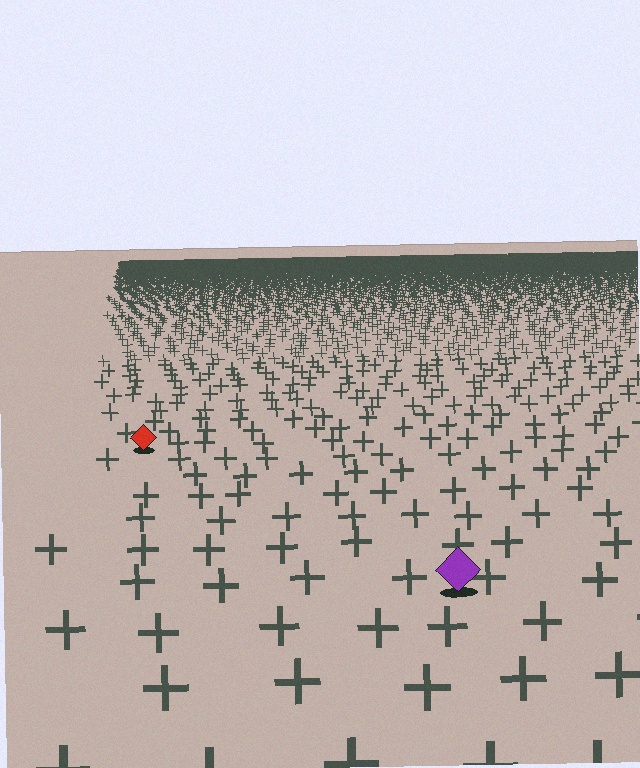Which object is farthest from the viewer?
The red diamond is farthest from the viewer. It appears smaller and the ground texture around it is denser.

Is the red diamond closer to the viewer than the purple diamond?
No. The purple diamond is closer — you can tell from the texture gradient: the ground texture is coarser near it.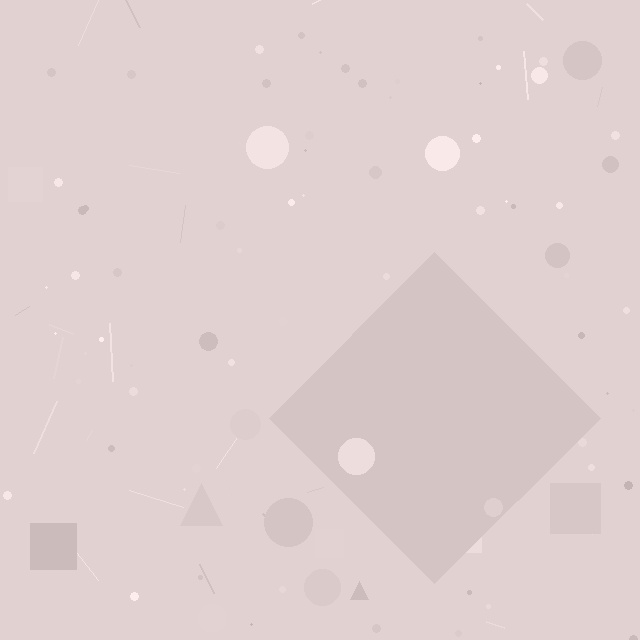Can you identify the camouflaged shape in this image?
The camouflaged shape is a diamond.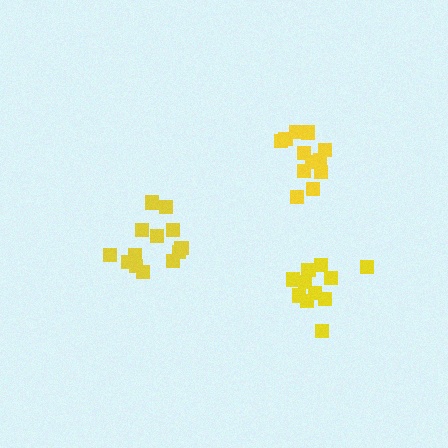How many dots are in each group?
Group 1: 13 dots, Group 2: 11 dots, Group 3: 12 dots (36 total).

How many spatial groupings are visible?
There are 3 spatial groupings.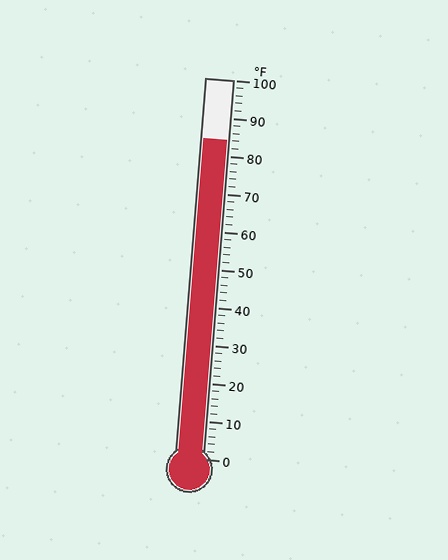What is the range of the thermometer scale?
The thermometer scale ranges from 0°F to 100°F.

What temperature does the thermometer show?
The thermometer shows approximately 84°F.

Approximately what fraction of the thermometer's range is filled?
The thermometer is filled to approximately 85% of its range.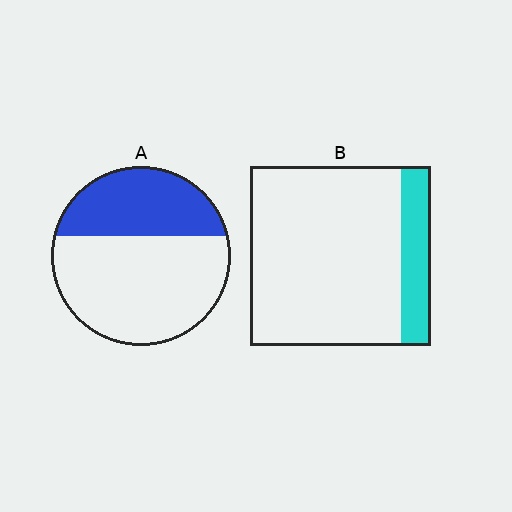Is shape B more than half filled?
No.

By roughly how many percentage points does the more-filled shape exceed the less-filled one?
By roughly 20 percentage points (A over B).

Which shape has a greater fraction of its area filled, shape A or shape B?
Shape A.